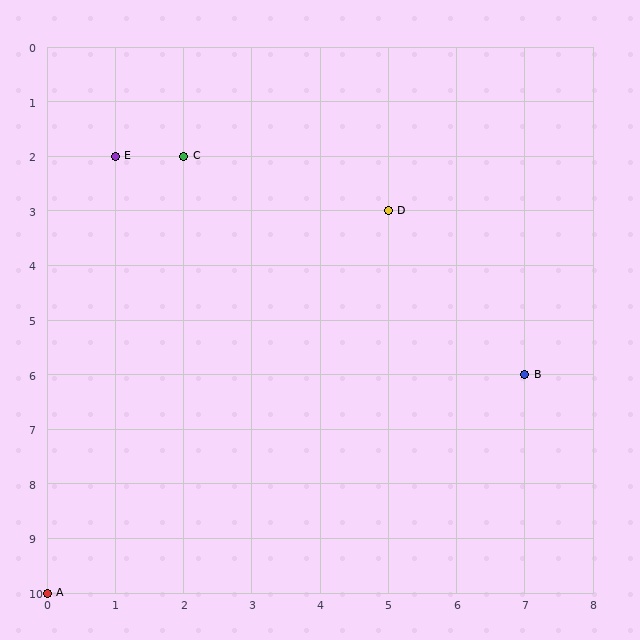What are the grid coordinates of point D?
Point D is at grid coordinates (5, 3).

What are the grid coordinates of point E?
Point E is at grid coordinates (1, 2).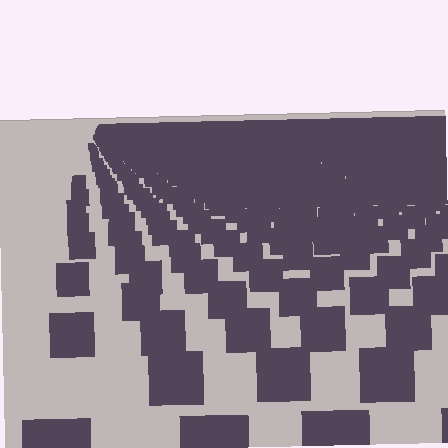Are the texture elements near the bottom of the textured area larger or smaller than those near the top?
Larger. Near the bottom, elements are closer to the viewer and appear at a bigger on-screen size.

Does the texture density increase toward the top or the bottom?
Density increases toward the top.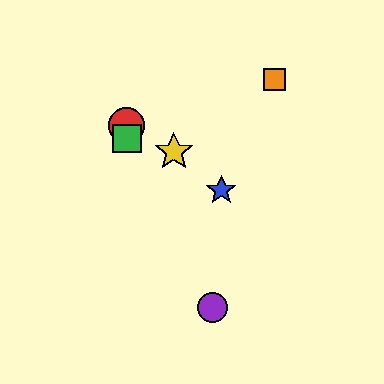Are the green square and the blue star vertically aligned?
No, the green square is at x≈127 and the blue star is at x≈221.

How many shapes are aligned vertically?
2 shapes (the red circle, the green square) are aligned vertically.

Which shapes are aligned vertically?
The red circle, the green square are aligned vertically.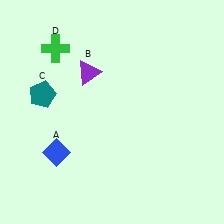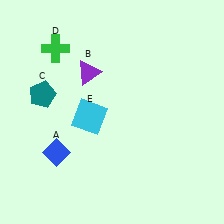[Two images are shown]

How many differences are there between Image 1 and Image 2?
There is 1 difference between the two images.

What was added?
A cyan square (E) was added in Image 2.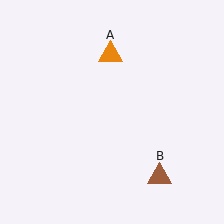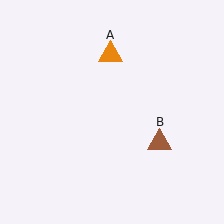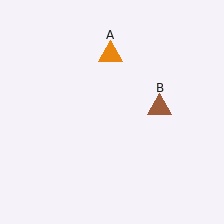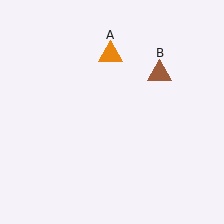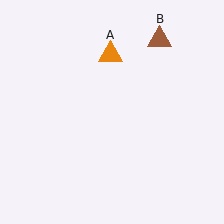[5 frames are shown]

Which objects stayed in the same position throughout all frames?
Orange triangle (object A) remained stationary.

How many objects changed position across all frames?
1 object changed position: brown triangle (object B).